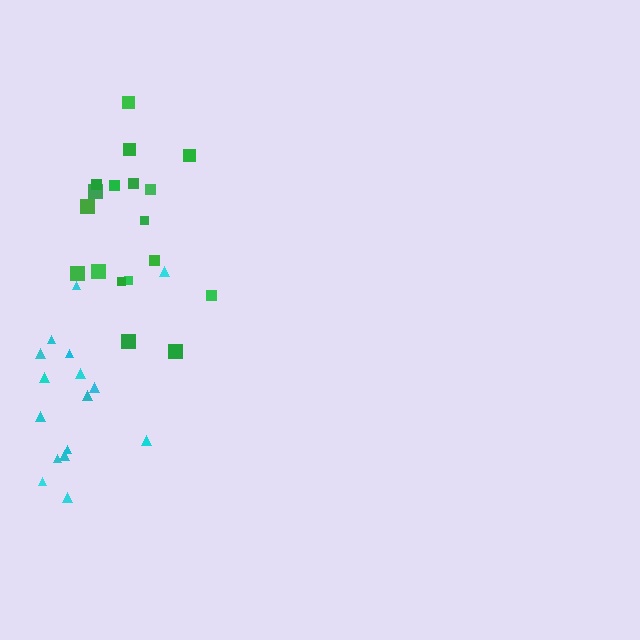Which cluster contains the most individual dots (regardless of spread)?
Green (18).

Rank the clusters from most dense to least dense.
green, cyan.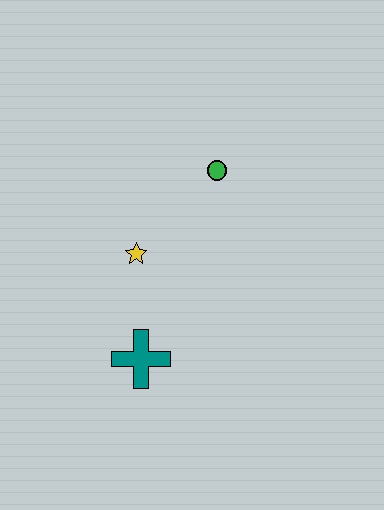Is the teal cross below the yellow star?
Yes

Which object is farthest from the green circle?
The teal cross is farthest from the green circle.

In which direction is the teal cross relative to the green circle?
The teal cross is below the green circle.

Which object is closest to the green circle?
The yellow star is closest to the green circle.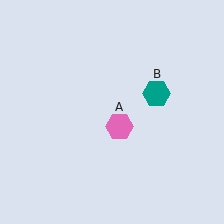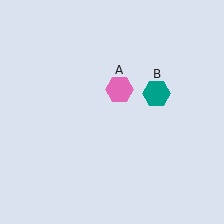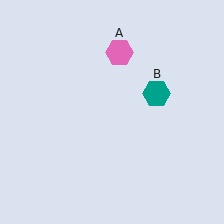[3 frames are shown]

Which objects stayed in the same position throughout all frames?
Teal hexagon (object B) remained stationary.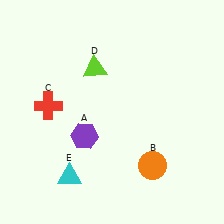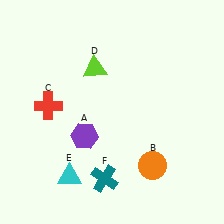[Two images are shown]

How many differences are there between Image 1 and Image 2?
There is 1 difference between the two images.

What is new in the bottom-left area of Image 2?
A teal cross (F) was added in the bottom-left area of Image 2.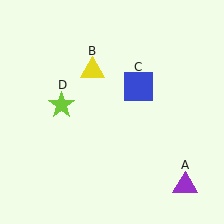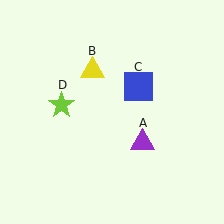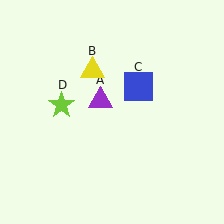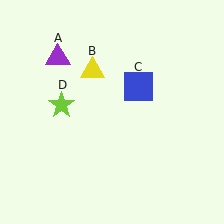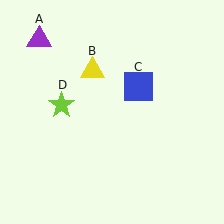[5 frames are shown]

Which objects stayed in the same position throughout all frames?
Yellow triangle (object B) and blue square (object C) and lime star (object D) remained stationary.